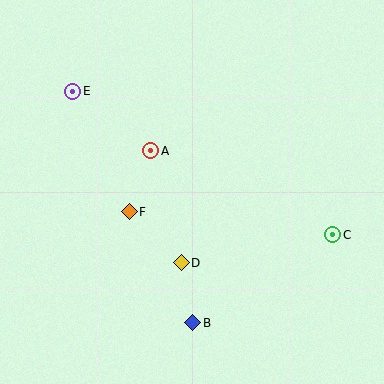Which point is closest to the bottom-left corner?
Point B is closest to the bottom-left corner.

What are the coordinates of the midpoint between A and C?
The midpoint between A and C is at (242, 193).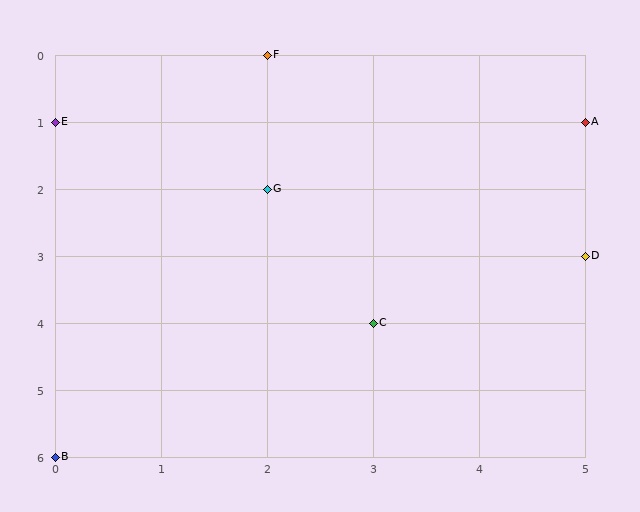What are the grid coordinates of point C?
Point C is at grid coordinates (3, 4).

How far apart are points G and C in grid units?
Points G and C are 1 column and 2 rows apart (about 2.2 grid units diagonally).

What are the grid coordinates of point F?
Point F is at grid coordinates (2, 0).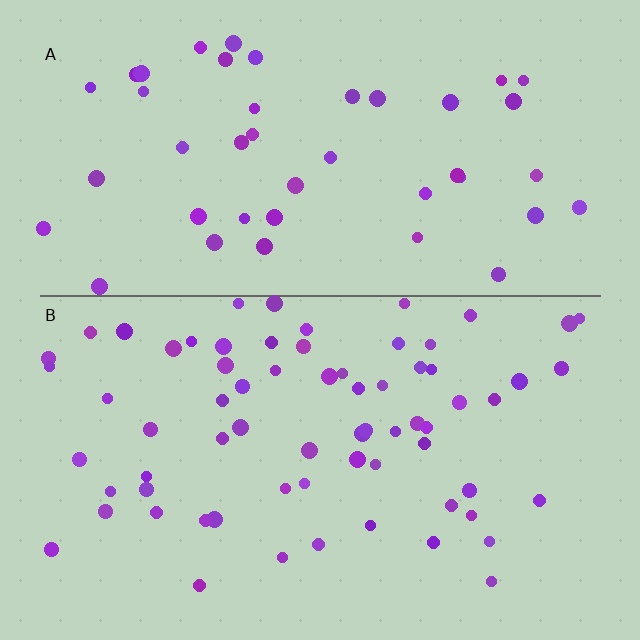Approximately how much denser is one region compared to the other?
Approximately 1.6× — region B over region A.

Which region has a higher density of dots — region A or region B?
B (the bottom).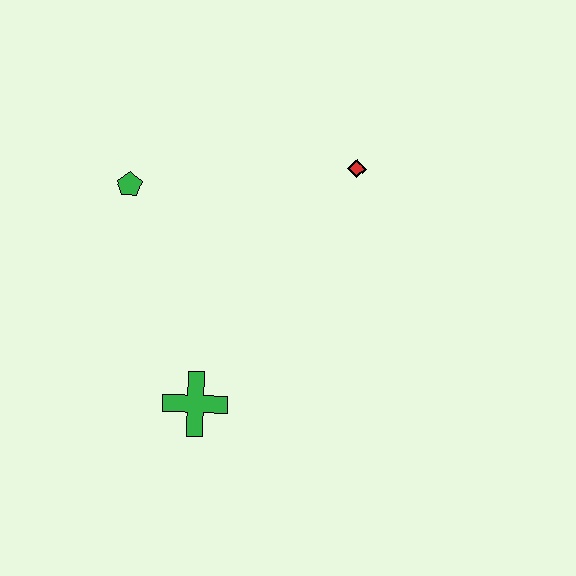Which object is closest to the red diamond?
The green pentagon is closest to the red diamond.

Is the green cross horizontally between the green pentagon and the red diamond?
Yes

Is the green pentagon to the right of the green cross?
No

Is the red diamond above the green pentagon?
Yes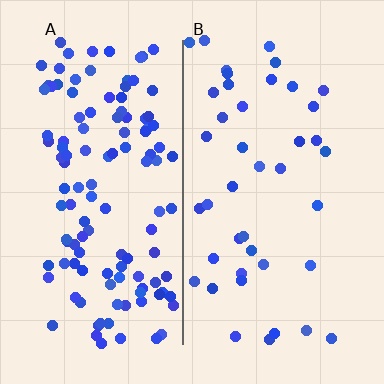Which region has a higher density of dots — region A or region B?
A (the left).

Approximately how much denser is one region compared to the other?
Approximately 2.9× — region A over region B.